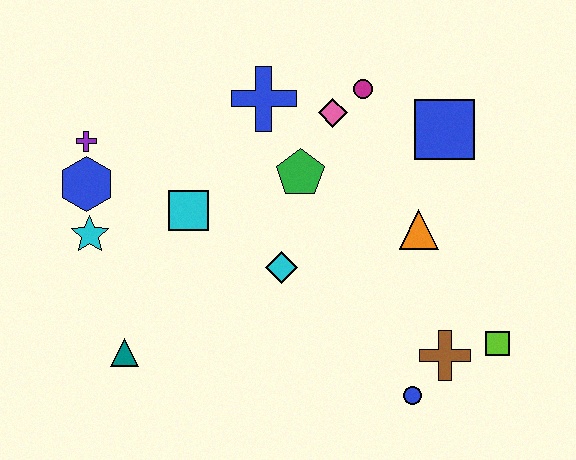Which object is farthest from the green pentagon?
The lime square is farthest from the green pentagon.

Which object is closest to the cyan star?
The blue hexagon is closest to the cyan star.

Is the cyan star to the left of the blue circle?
Yes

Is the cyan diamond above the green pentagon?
No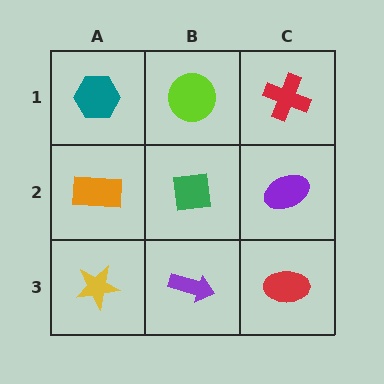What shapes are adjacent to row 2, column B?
A lime circle (row 1, column B), a purple arrow (row 3, column B), an orange rectangle (row 2, column A), a purple ellipse (row 2, column C).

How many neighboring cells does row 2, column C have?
3.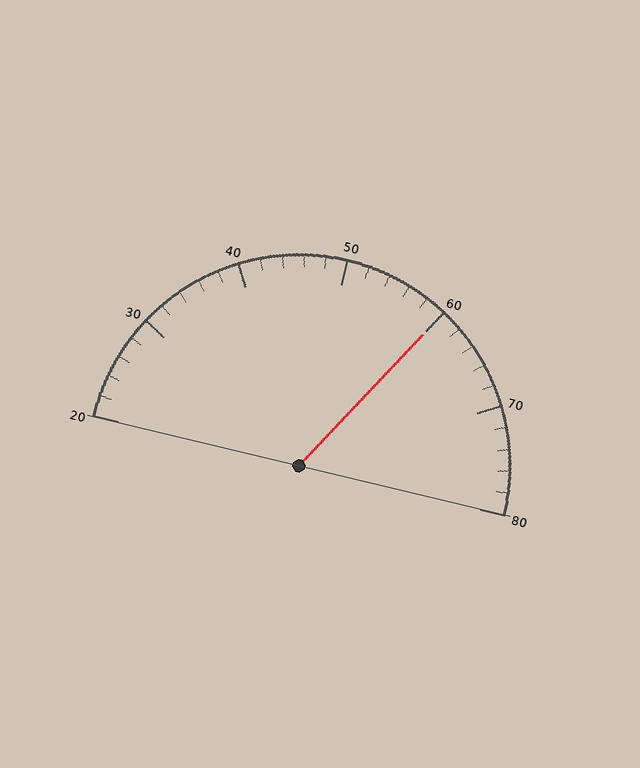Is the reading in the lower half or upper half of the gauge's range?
The reading is in the upper half of the range (20 to 80).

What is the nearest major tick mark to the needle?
The nearest major tick mark is 60.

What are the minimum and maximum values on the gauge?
The gauge ranges from 20 to 80.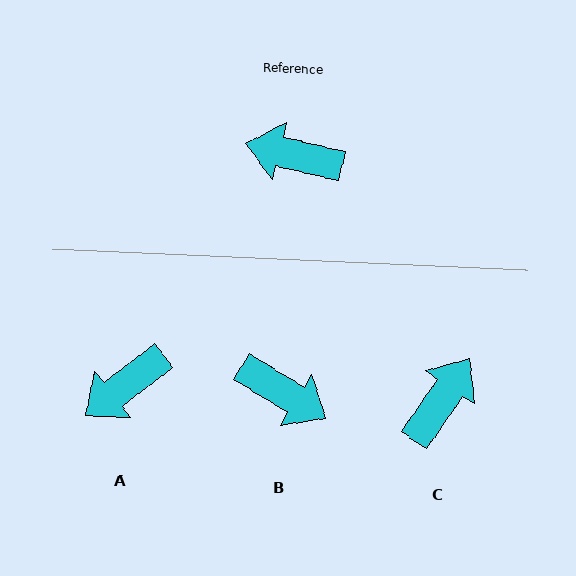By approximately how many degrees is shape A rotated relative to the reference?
Approximately 51 degrees counter-clockwise.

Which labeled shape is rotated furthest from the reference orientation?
B, about 162 degrees away.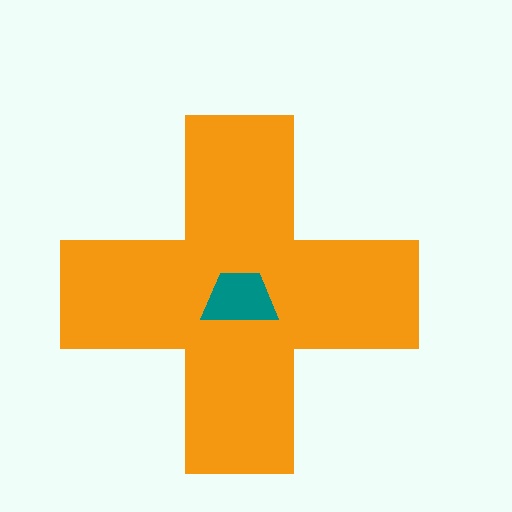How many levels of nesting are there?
2.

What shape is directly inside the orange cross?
The teal trapezoid.